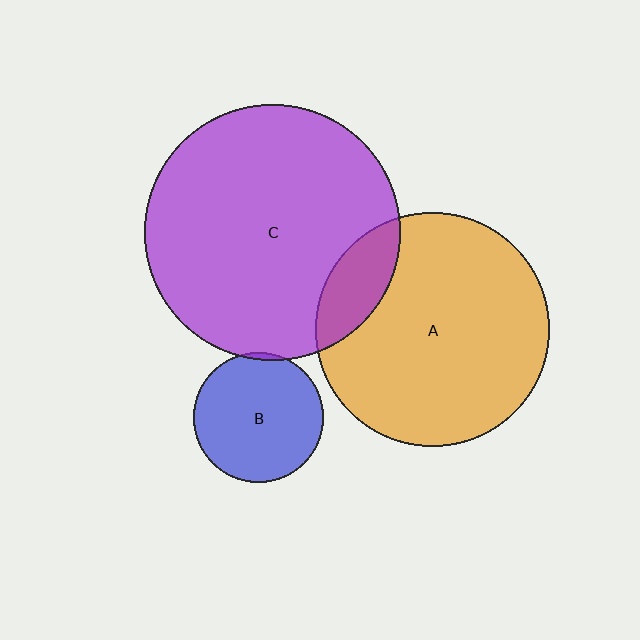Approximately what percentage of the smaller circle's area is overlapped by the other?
Approximately 15%.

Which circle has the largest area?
Circle C (purple).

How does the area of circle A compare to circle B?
Approximately 3.2 times.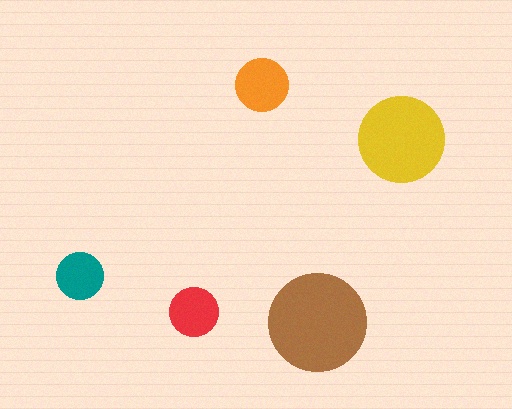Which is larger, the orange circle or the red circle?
The orange one.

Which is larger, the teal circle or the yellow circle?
The yellow one.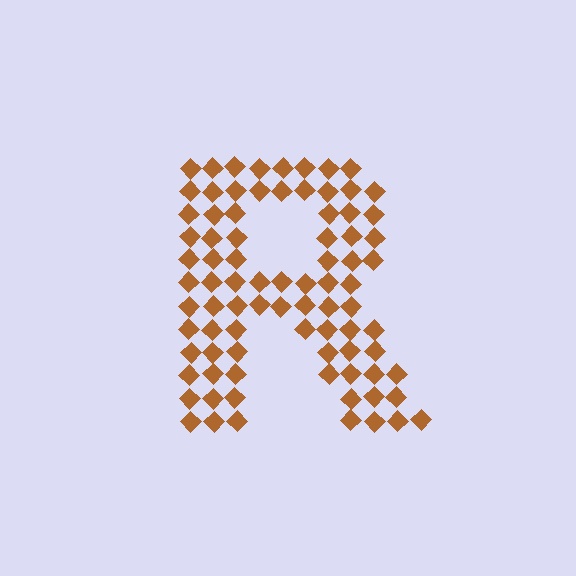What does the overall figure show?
The overall figure shows the letter R.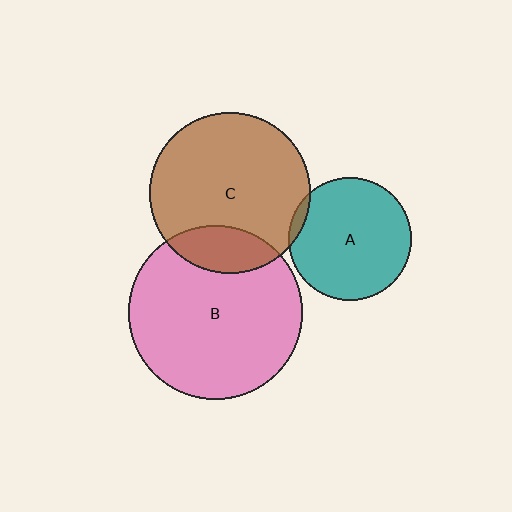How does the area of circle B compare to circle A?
Approximately 2.0 times.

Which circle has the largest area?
Circle B (pink).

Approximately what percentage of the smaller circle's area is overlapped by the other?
Approximately 5%.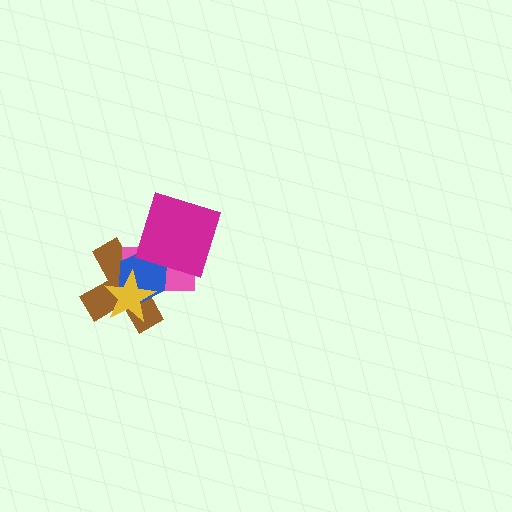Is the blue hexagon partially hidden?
Yes, it is partially covered by another shape.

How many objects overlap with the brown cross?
4 objects overlap with the brown cross.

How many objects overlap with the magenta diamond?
3 objects overlap with the magenta diamond.